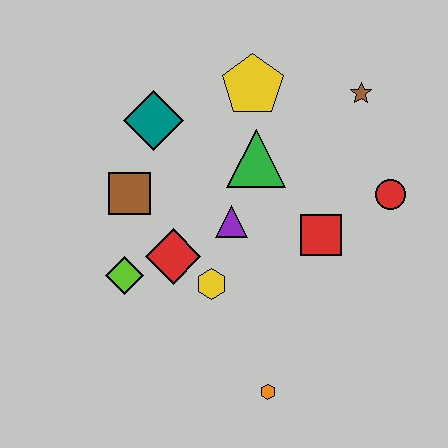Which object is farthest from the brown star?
The orange hexagon is farthest from the brown star.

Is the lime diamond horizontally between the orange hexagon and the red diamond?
No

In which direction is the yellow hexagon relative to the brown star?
The yellow hexagon is below the brown star.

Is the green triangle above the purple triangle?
Yes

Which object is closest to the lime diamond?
The red diamond is closest to the lime diamond.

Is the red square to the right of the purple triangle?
Yes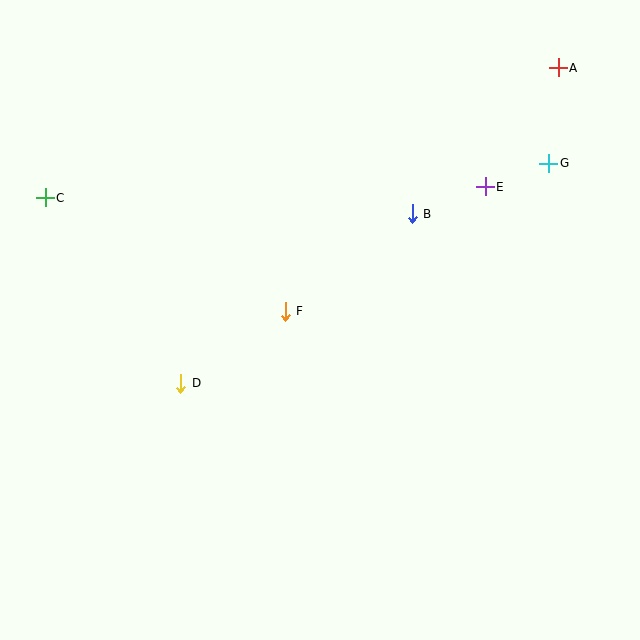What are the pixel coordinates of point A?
Point A is at (558, 68).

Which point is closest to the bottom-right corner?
Point E is closest to the bottom-right corner.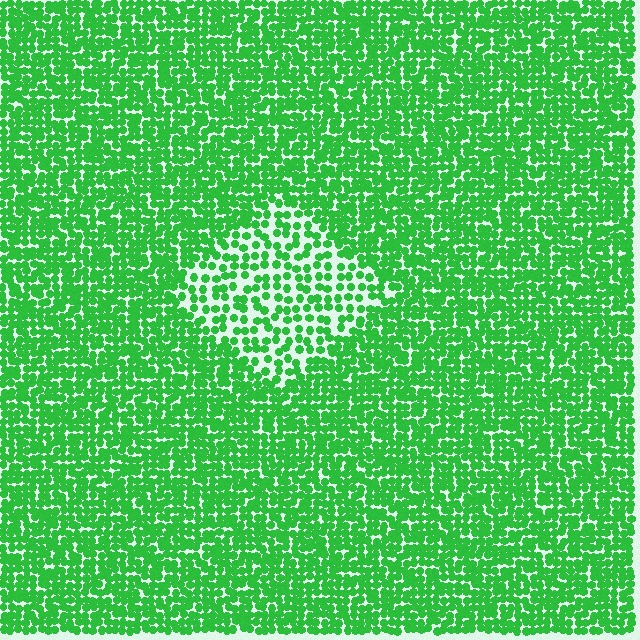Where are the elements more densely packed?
The elements are more densely packed outside the diamond boundary.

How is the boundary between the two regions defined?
The boundary is defined by a change in element density (approximately 2.0x ratio). All elements are the same color, size, and shape.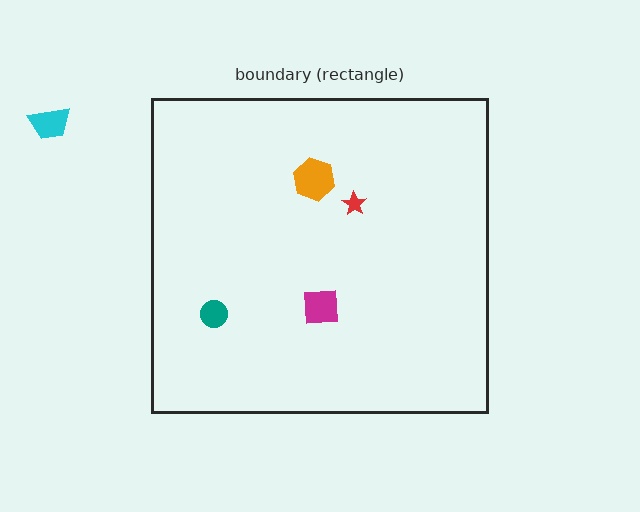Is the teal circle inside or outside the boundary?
Inside.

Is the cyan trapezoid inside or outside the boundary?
Outside.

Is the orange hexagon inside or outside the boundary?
Inside.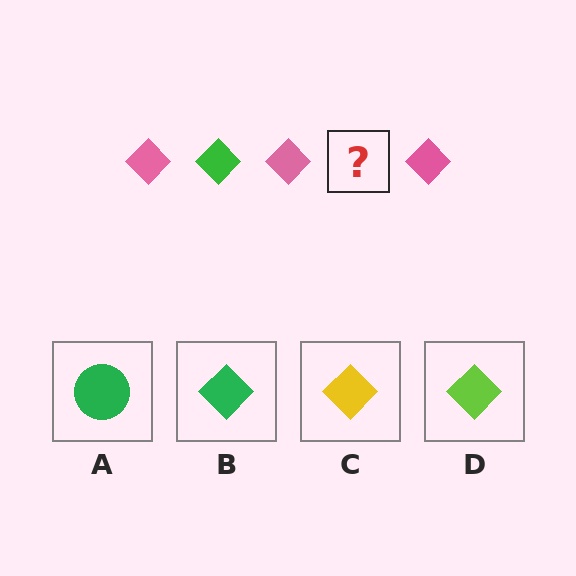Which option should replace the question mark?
Option B.